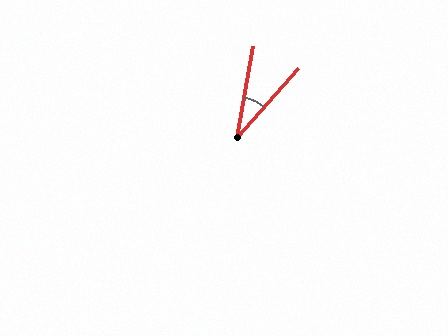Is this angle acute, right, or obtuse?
It is acute.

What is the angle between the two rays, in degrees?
Approximately 31 degrees.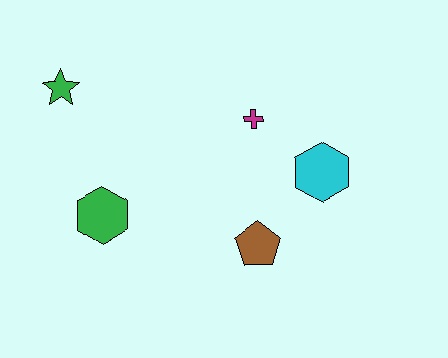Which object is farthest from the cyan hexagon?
The green star is farthest from the cyan hexagon.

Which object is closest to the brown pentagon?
The cyan hexagon is closest to the brown pentagon.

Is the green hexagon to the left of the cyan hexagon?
Yes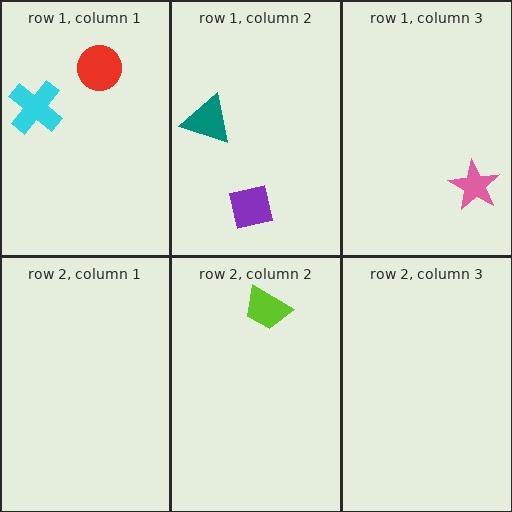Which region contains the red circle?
The row 1, column 1 region.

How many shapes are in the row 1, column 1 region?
2.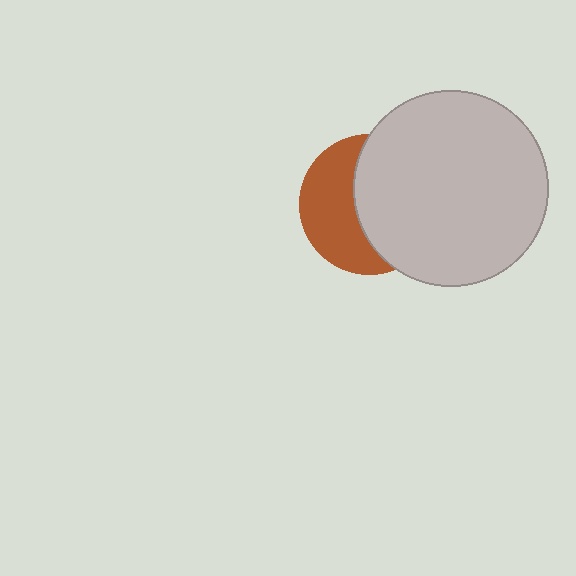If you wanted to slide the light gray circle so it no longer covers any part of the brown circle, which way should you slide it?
Slide it right — that is the most direct way to separate the two shapes.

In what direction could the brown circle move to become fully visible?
The brown circle could move left. That would shift it out from behind the light gray circle entirely.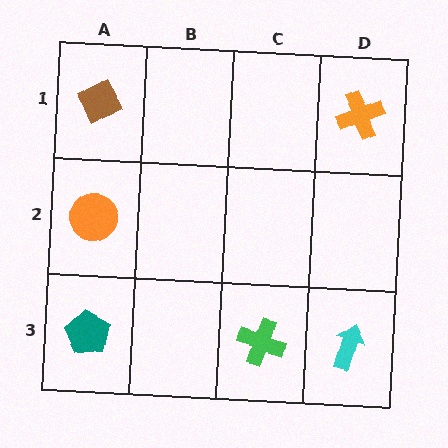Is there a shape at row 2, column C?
No, that cell is empty.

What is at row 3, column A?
A teal pentagon.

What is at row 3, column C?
A green cross.